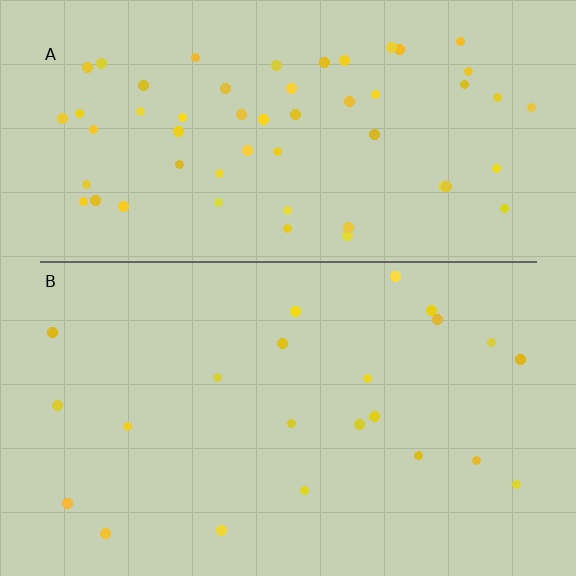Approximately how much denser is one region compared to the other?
Approximately 2.5× — region A over region B.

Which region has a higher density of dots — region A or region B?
A (the top).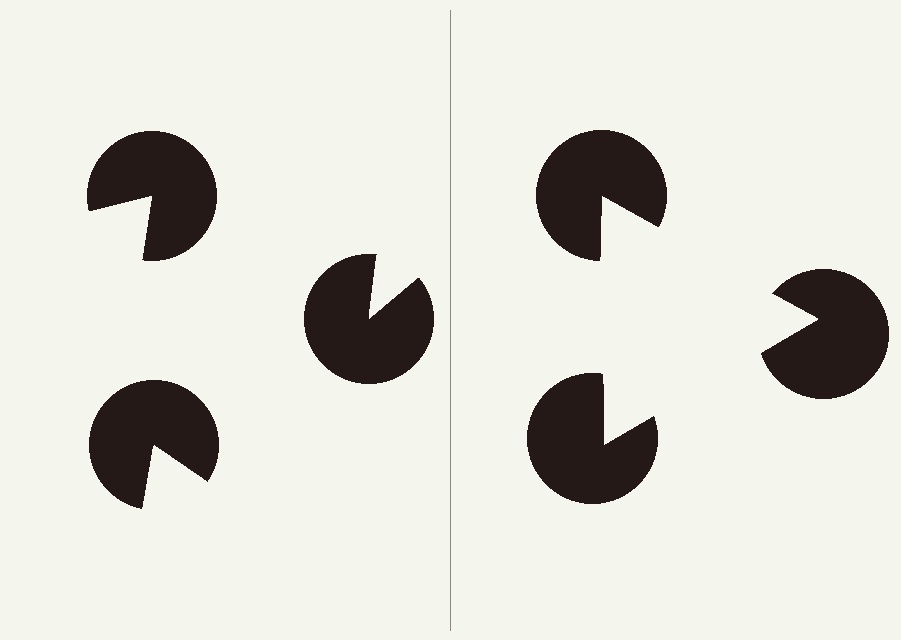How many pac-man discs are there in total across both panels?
6 — 3 on each side.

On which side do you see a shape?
An illusory triangle appears on the right side. On the left side the wedge cuts are rotated, so no coherent shape forms.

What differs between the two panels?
The pac-man discs are positioned identically on both sides; only the wedge orientations differ. On the right they align to a triangle; on the left they are misaligned.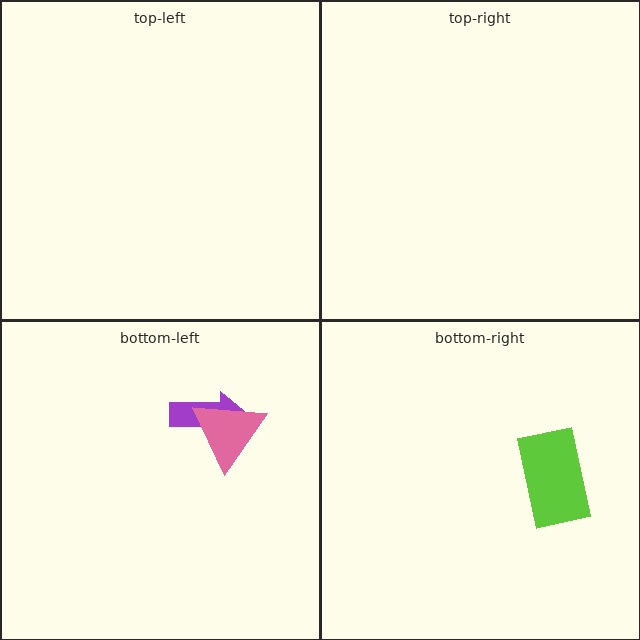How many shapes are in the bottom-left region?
2.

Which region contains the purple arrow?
The bottom-left region.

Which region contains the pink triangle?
The bottom-left region.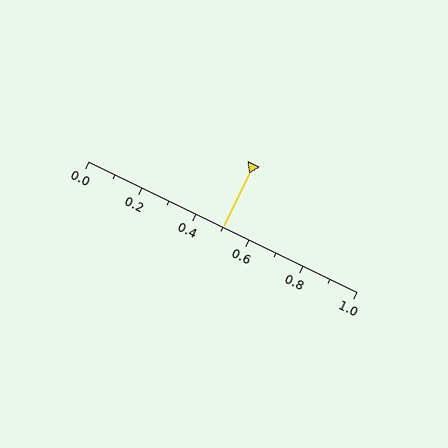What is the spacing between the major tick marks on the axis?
The major ticks are spaced 0.2 apart.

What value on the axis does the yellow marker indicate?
The marker indicates approximately 0.5.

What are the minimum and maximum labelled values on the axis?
The axis runs from 0.0 to 1.0.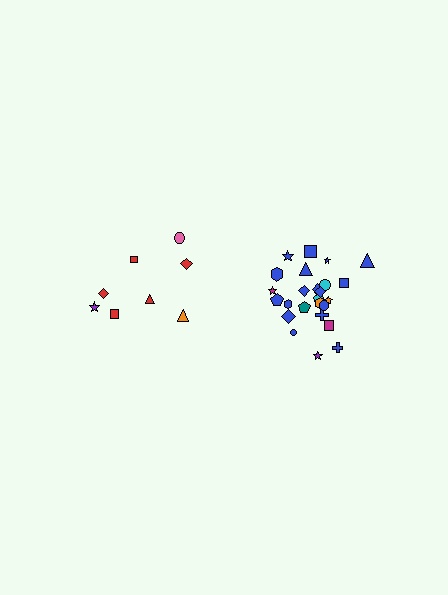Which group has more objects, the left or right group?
The right group.